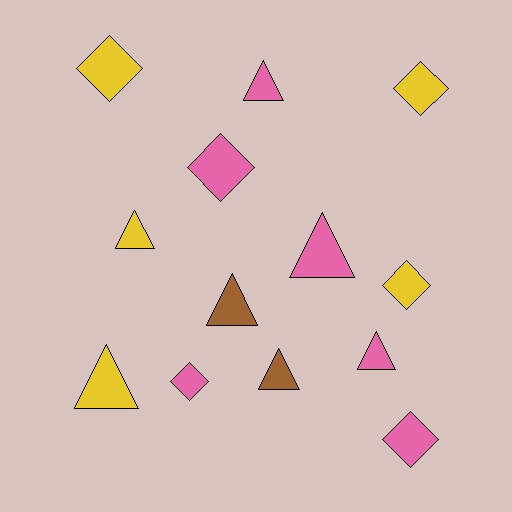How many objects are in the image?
There are 13 objects.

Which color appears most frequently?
Pink, with 6 objects.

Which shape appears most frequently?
Triangle, with 7 objects.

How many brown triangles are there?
There are 2 brown triangles.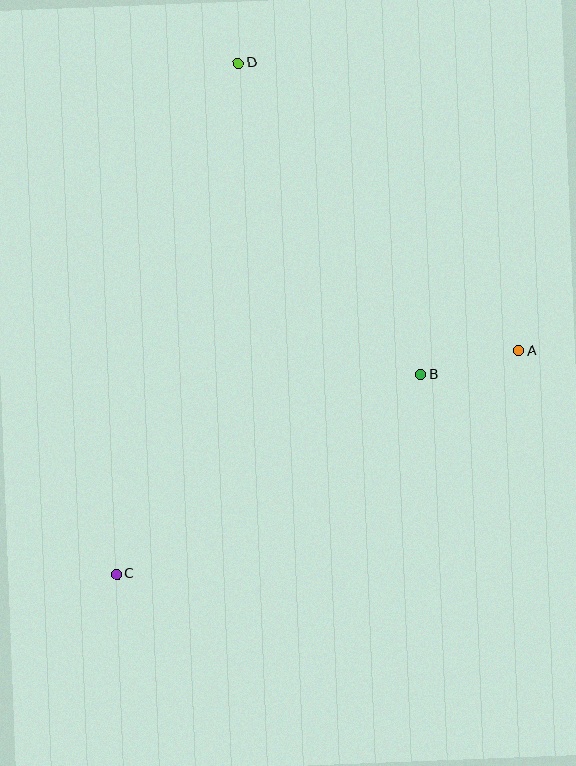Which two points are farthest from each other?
Points C and D are farthest from each other.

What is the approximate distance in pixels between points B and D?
The distance between B and D is approximately 361 pixels.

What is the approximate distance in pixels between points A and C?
The distance between A and C is approximately 460 pixels.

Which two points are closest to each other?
Points A and B are closest to each other.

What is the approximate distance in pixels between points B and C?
The distance between B and C is approximately 363 pixels.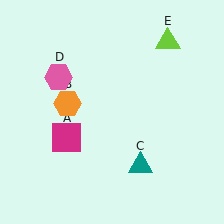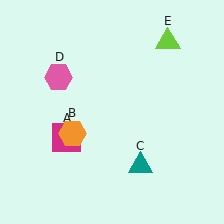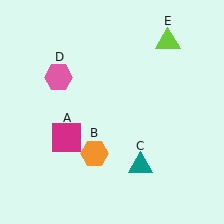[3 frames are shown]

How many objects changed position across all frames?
1 object changed position: orange hexagon (object B).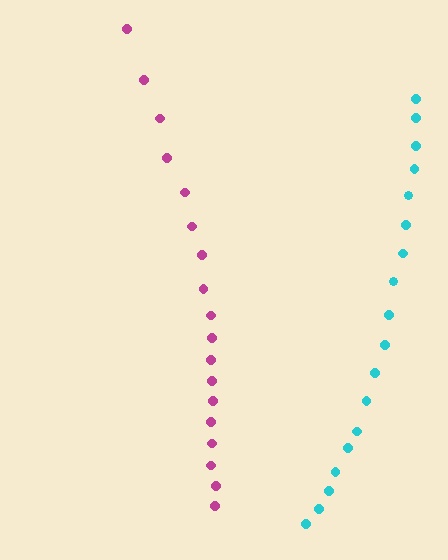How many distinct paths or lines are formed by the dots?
There are 2 distinct paths.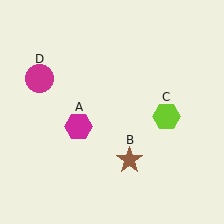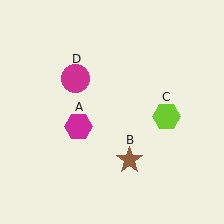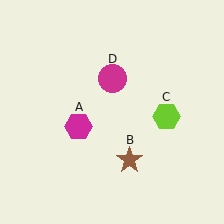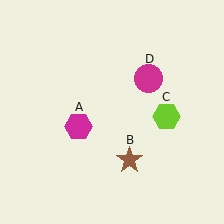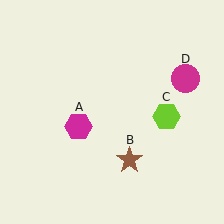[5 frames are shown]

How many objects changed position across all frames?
1 object changed position: magenta circle (object D).